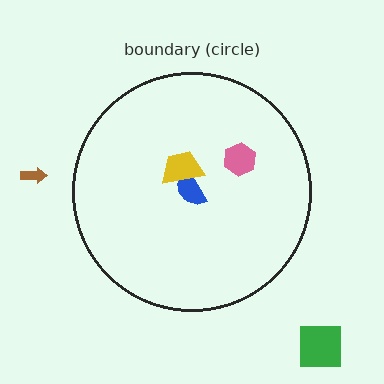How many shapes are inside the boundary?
3 inside, 2 outside.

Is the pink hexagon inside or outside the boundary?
Inside.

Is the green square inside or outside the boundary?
Outside.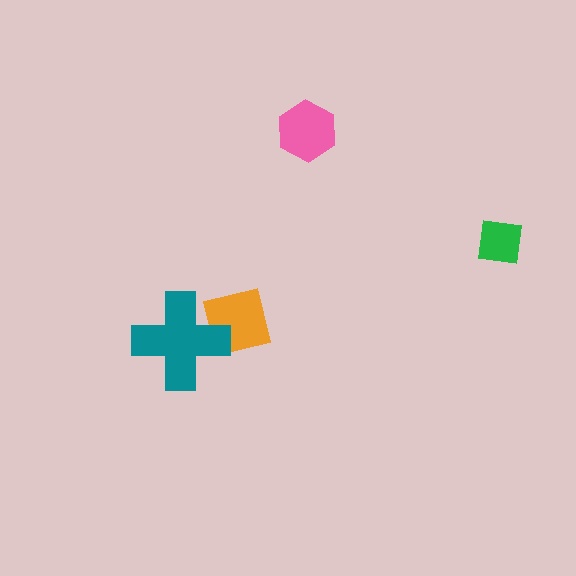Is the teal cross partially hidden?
No, no other shape covers it.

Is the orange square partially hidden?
Yes, it is partially covered by another shape.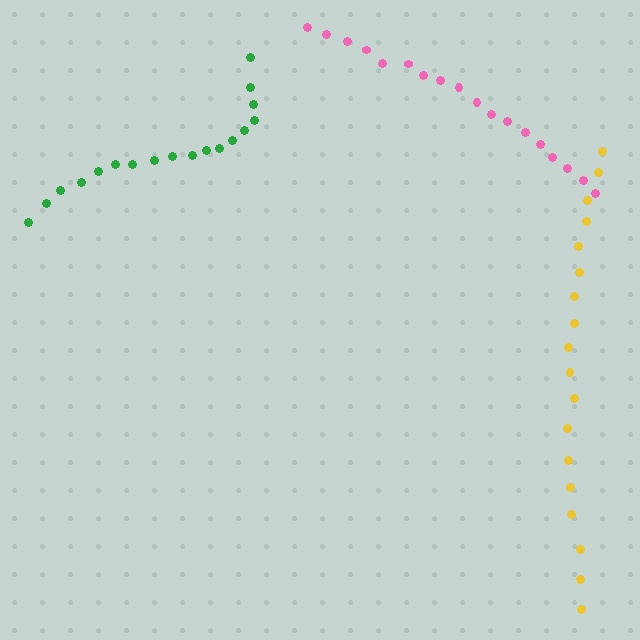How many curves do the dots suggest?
There are 3 distinct paths.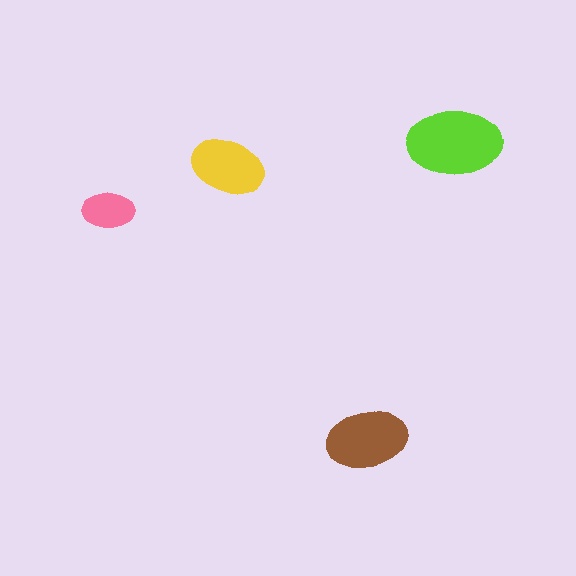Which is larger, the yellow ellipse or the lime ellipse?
The lime one.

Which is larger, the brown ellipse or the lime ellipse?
The lime one.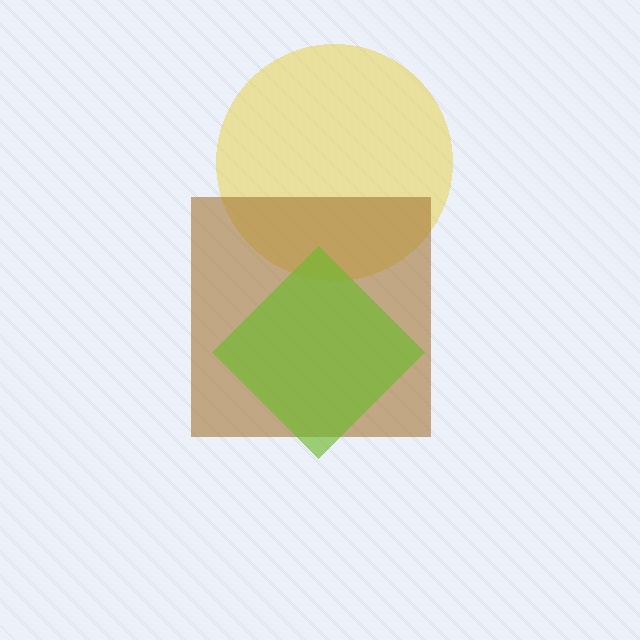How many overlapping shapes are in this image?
There are 3 overlapping shapes in the image.